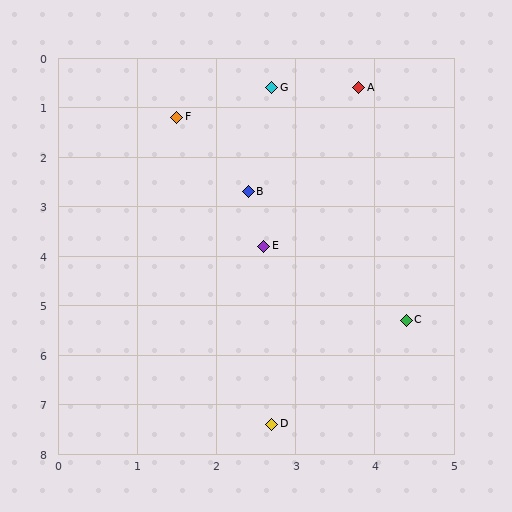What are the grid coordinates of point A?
Point A is at approximately (3.8, 0.6).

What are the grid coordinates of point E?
Point E is at approximately (2.6, 3.8).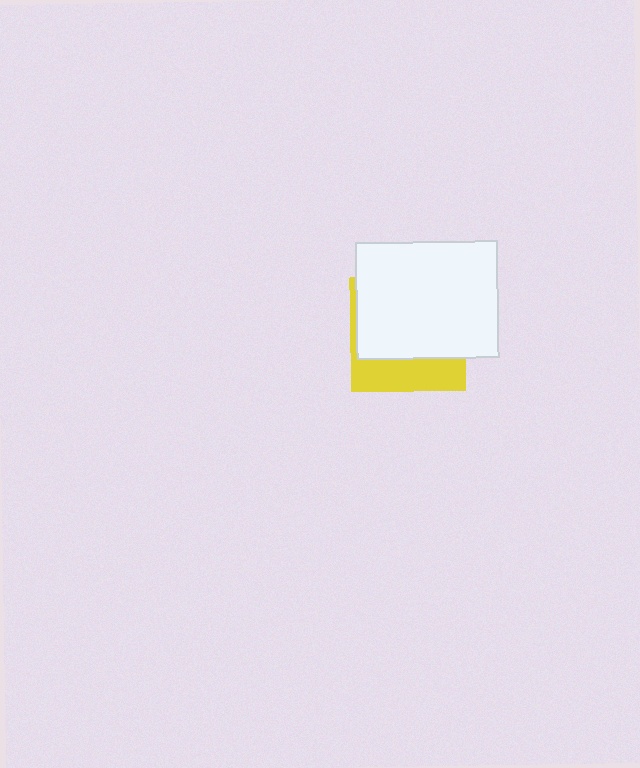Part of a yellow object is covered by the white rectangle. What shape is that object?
It is a square.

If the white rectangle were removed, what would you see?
You would see the complete yellow square.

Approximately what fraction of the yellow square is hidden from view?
Roughly 69% of the yellow square is hidden behind the white rectangle.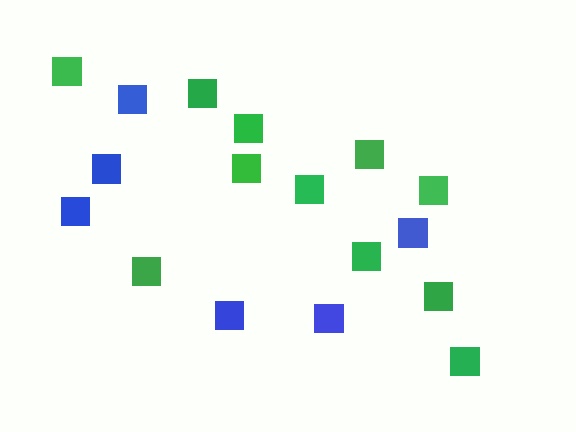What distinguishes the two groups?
There are 2 groups: one group of green squares (11) and one group of blue squares (6).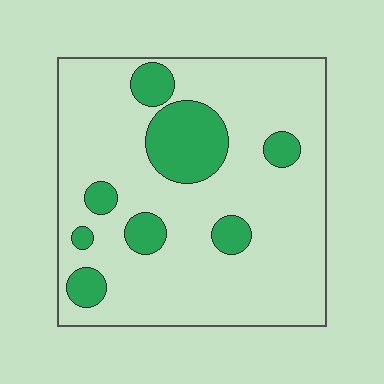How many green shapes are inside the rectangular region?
8.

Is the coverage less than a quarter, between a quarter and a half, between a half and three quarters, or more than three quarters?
Less than a quarter.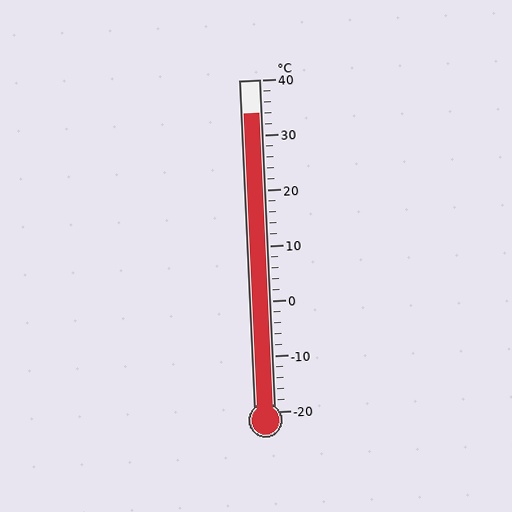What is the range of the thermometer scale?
The thermometer scale ranges from -20°C to 40°C.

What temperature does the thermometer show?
The thermometer shows approximately 34°C.